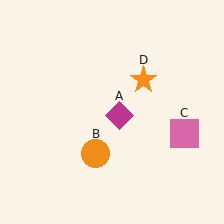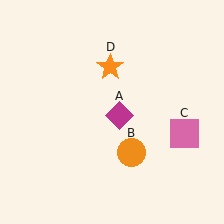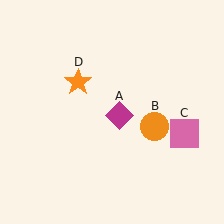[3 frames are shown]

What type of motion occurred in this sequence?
The orange circle (object B), orange star (object D) rotated counterclockwise around the center of the scene.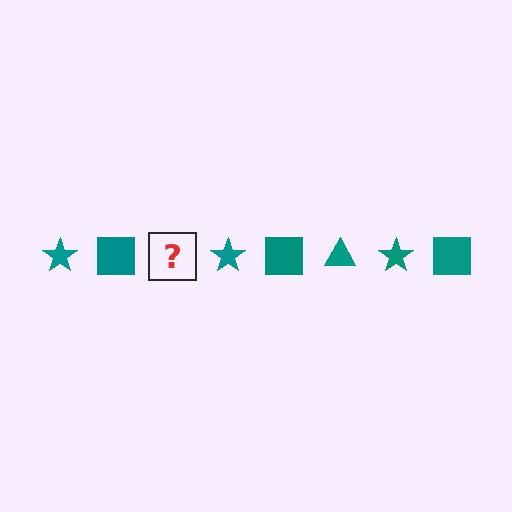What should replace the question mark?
The question mark should be replaced with a teal triangle.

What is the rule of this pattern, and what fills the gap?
The rule is that the pattern cycles through star, square, triangle shapes in teal. The gap should be filled with a teal triangle.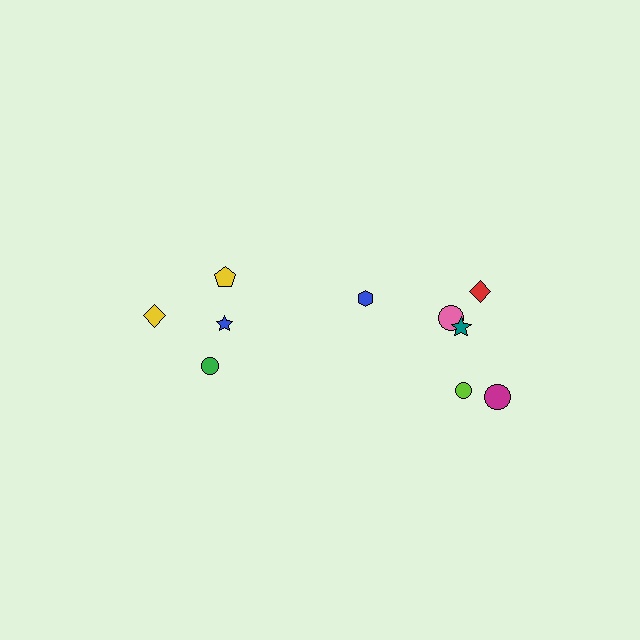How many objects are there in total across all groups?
There are 10 objects.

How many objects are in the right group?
There are 6 objects.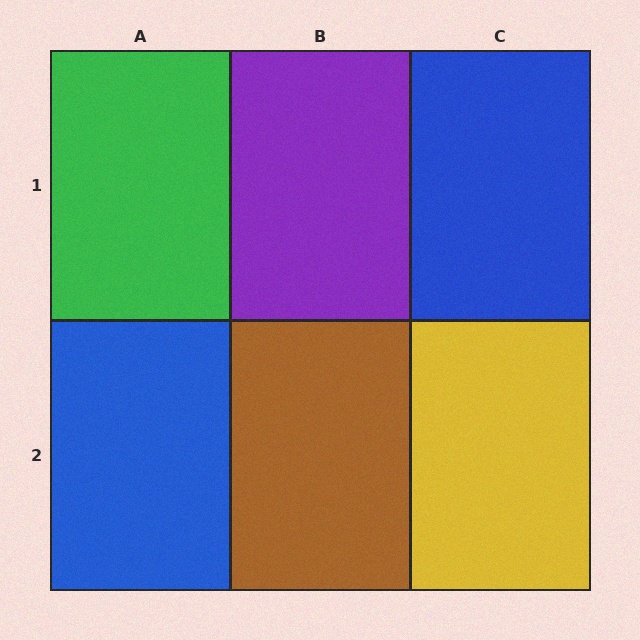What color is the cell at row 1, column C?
Blue.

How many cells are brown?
1 cell is brown.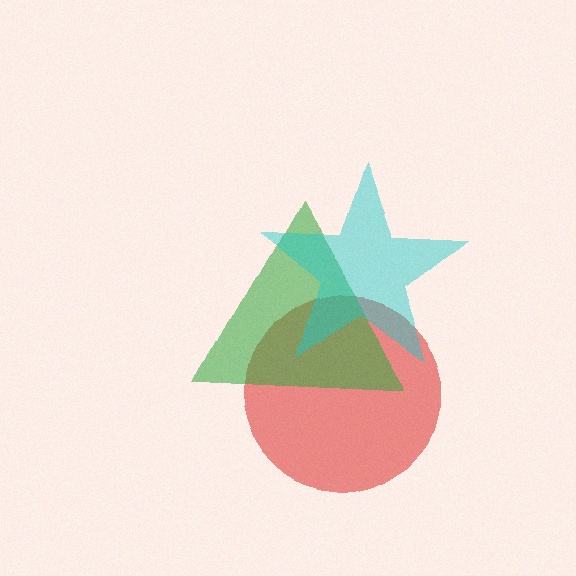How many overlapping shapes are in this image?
There are 3 overlapping shapes in the image.